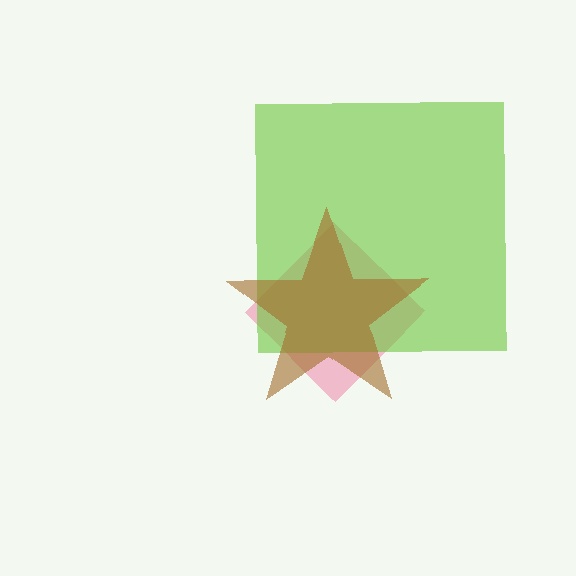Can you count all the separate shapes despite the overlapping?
Yes, there are 3 separate shapes.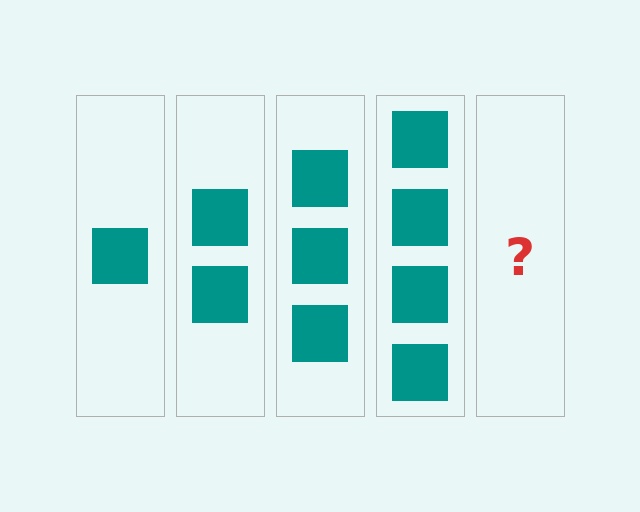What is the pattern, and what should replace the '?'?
The pattern is that each step adds one more square. The '?' should be 5 squares.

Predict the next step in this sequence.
The next step is 5 squares.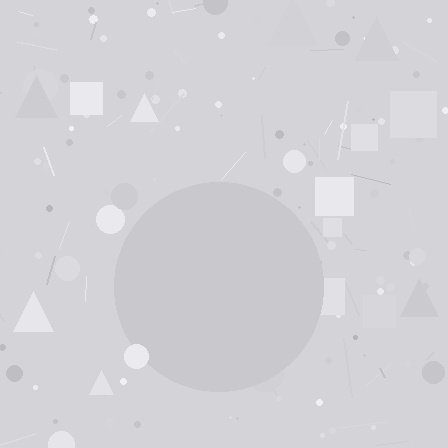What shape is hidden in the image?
A circle is hidden in the image.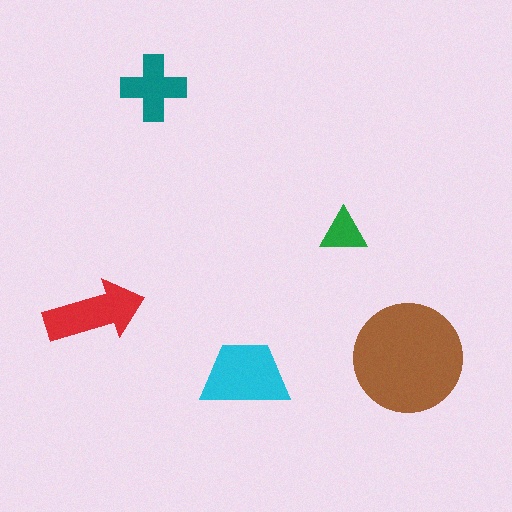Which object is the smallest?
The green triangle.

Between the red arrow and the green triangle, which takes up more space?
The red arrow.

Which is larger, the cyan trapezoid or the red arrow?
The cyan trapezoid.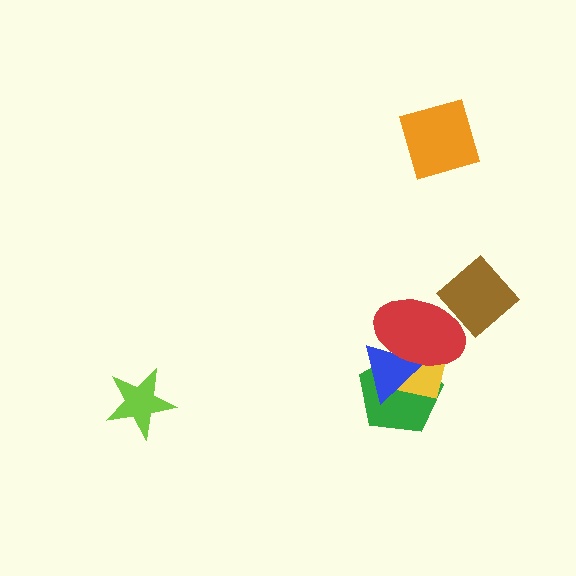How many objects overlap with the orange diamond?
0 objects overlap with the orange diamond.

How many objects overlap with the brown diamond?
1 object overlaps with the brown diamond.